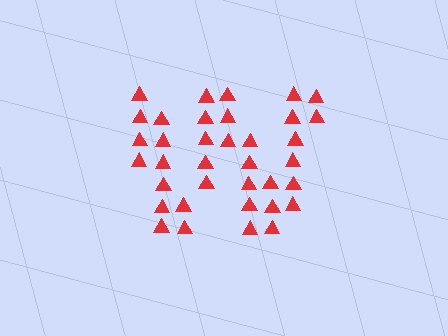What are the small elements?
The small elements are triangles.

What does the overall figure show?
The overall figure shows the letter W.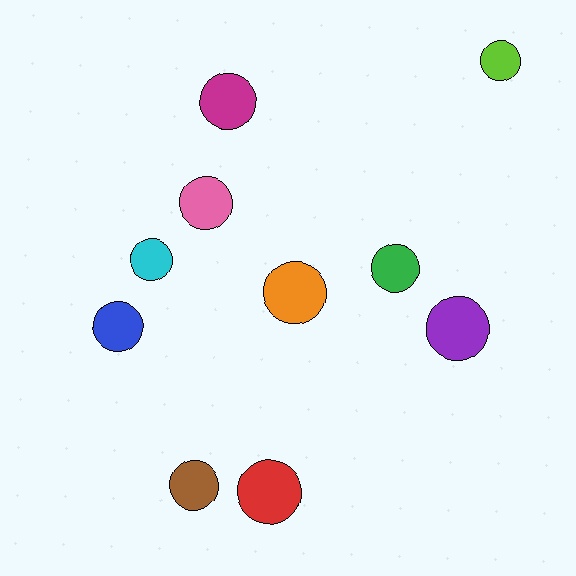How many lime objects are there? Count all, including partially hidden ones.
There is 1 lime object.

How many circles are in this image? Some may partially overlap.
There are 10 circles.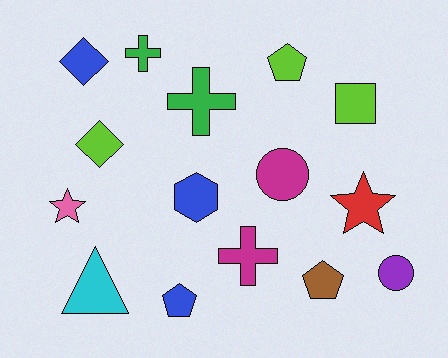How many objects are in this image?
There are 15 objects.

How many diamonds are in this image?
There are 2 diamonds.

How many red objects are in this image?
There is 1 red object.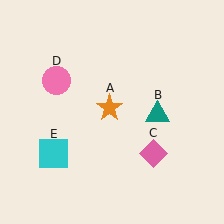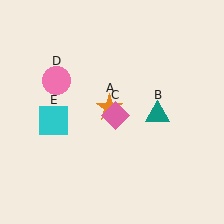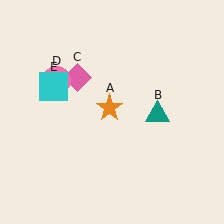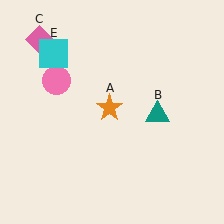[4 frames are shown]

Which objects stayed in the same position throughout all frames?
Orange star (object A) and teal triangle (object B) and pink circle (object D) remained stationary.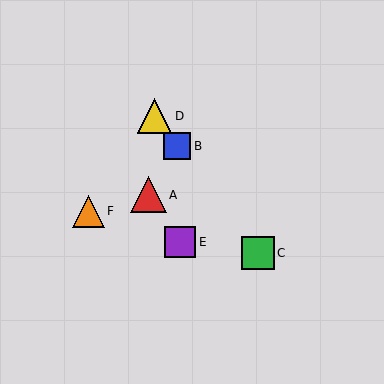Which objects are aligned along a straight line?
Objects B, C, D are aligned along a straight line.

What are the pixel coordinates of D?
Object D is at (155, 116).